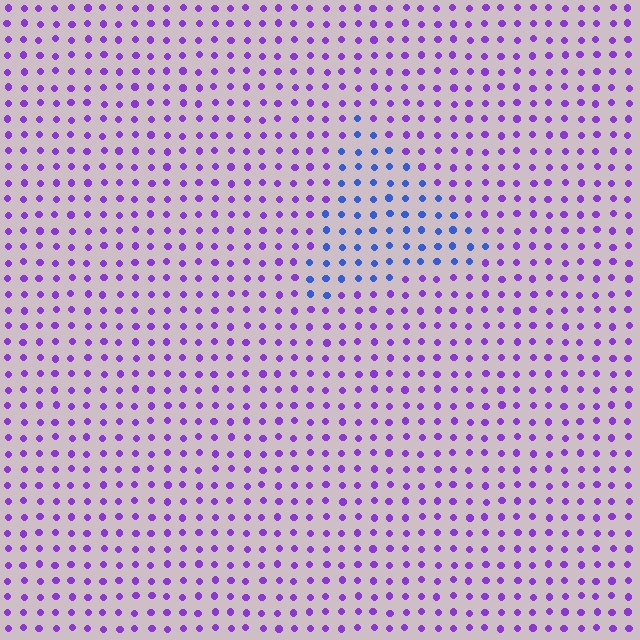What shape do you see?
I see a triangle.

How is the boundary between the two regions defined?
The boundary is defined purely by a slight shift in hue (about 48 degrees). Spacing, size, and orientation are identical on both sides.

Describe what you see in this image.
The image is filled with small purple elements in a uniform arrangement. A triangle-shaped region is visible where the elements are tinted to a slightly different hue, forming a subtle color boundary.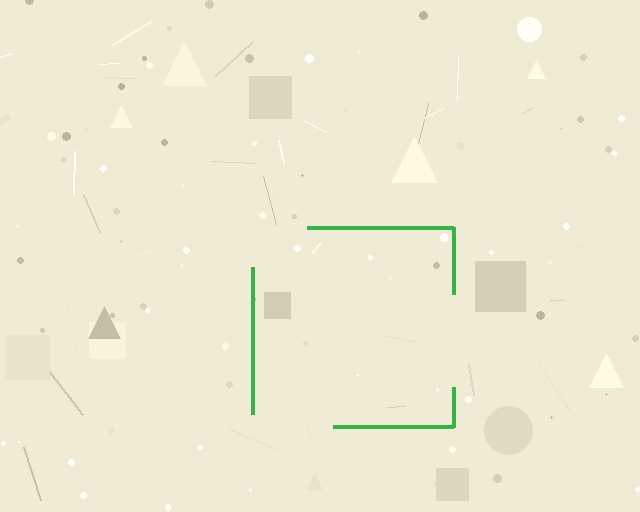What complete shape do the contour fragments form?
The contour fragments form a square.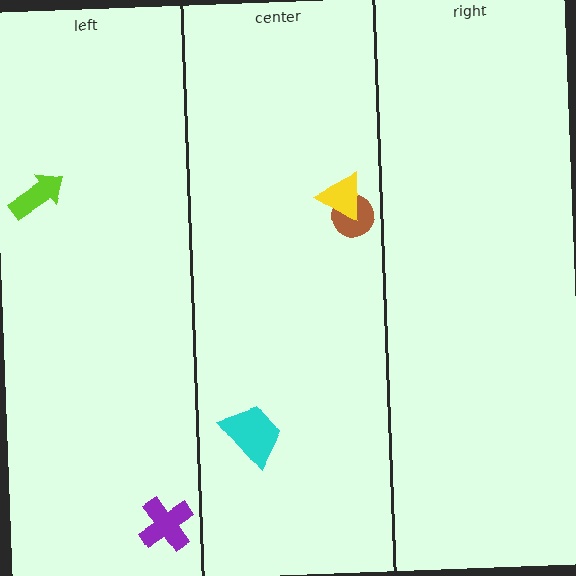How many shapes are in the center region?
3.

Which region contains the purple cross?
The left region.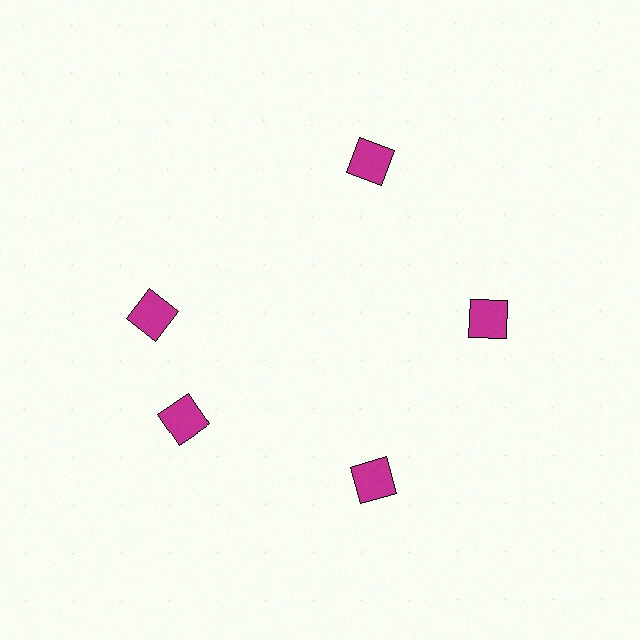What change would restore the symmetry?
The symmetry would be restored by rotating it back into even spacing with its neighbors so that all 5 squares sit at equal angles and equal distance from the center.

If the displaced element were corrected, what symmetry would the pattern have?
It would have 5-fold rotational symmetry — the pattern would map onto itself every 72 degrees.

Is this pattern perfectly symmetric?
No. The 5 magenta squares are arranged in a ring, but one element near the 10 o'clock position is rotated out of alignment along the ring, breaking the 5-fold rotational symmetry.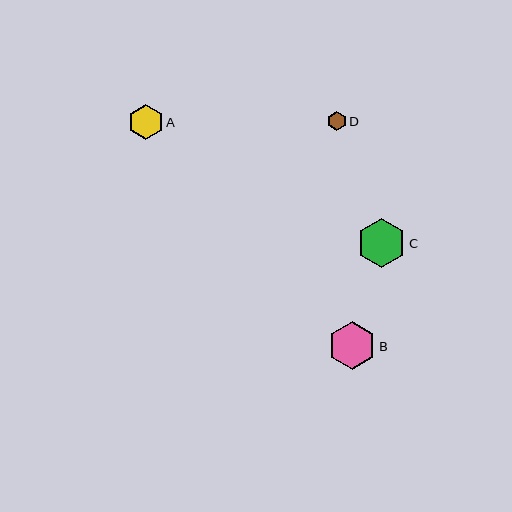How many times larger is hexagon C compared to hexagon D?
Hexagon C is approximately 2.6 times the size of hexagon D.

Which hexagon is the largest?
Hexagon C is the largest with a size of approximately 49 pixels.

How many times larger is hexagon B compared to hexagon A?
Hexagon B is approximately 1.4 times the size of hexagon A.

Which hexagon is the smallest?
Hexagon D is the smallest with a size of approximately 19 pixels.